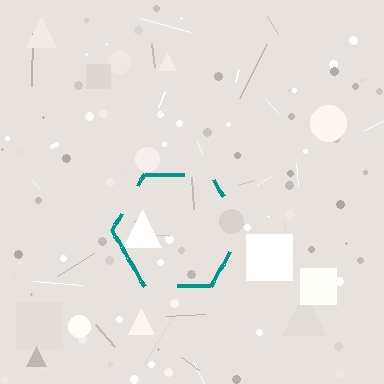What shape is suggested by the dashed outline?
The dashed outline suggests a hexagon.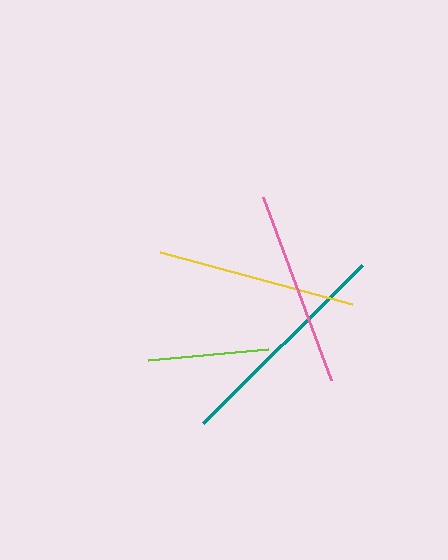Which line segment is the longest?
The teal line is the longest at approximately 224 pixels.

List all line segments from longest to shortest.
From longest to shortest: teal, yellow, pink, lime.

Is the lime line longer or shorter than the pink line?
The pink line is longer than the lime line.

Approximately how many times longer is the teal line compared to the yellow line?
The teal line is approximately 1.1 times the length of the yellow line.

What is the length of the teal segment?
The teal segment is approximately 224 pixels long.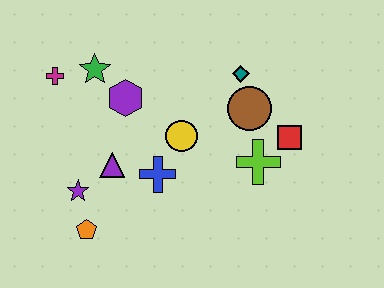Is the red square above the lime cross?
Yes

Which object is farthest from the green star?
The red square is farthest from the green star.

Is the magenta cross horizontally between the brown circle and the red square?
No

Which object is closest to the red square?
The lime cross is closest to the red square.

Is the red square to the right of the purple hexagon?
Yes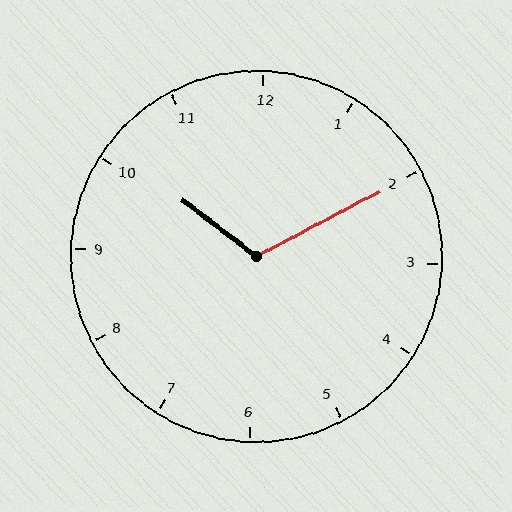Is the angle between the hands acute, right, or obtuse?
It is obtuse.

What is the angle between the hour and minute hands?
Approximately 115 degrees.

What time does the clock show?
10:10.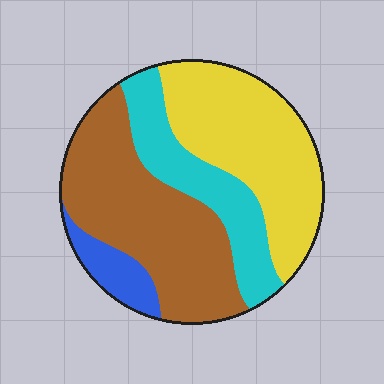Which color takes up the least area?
Blue, at roughly 10%.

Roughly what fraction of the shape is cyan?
Cyan takes up about one fifth (1/5) of the shape.